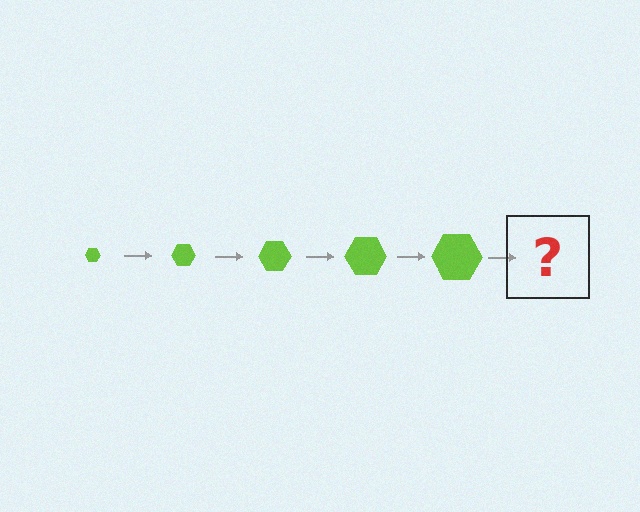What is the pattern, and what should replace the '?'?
The pattern is that the hexagon gets progressively larger each step. The '?' should be a lime hexagon, larger than the previous one.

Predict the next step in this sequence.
The next step is a lime hexagon, larger than the previous one.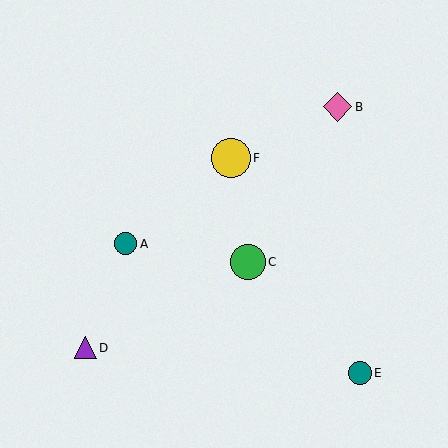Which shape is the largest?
The yellow circle (labeled F) is the largest.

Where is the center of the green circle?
The center of the green circle is at (248, 262).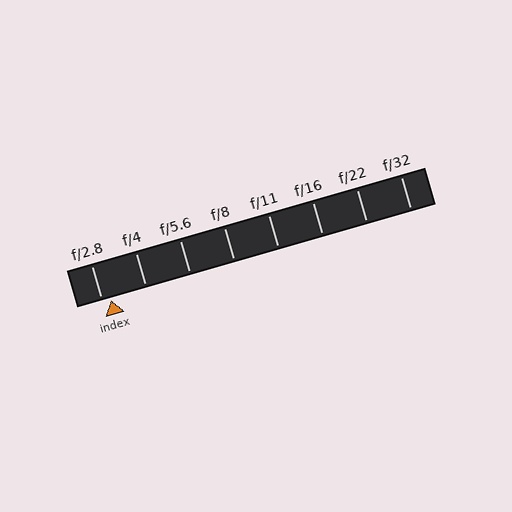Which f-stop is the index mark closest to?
The index mark is closest to f/2.8.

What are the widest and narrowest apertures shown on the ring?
The widest aperture shown is f/2.8 and the narrowest is f/32.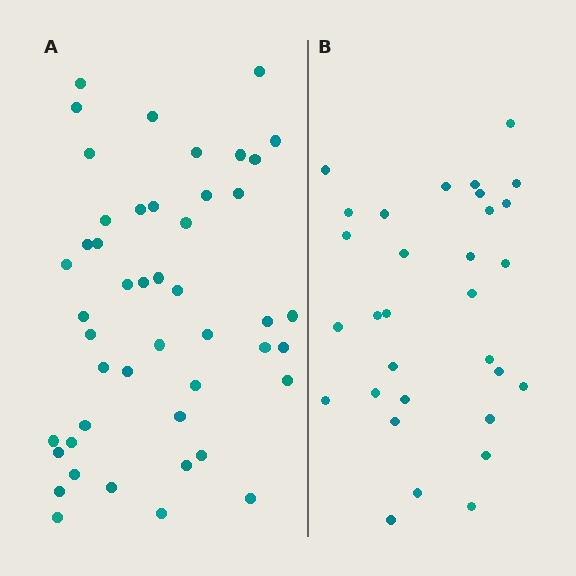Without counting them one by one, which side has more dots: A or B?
Region A (the left region) has more dots.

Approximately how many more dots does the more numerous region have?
Region A has approximately 15 more dots than region B.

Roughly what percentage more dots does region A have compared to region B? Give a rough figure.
About 50% more.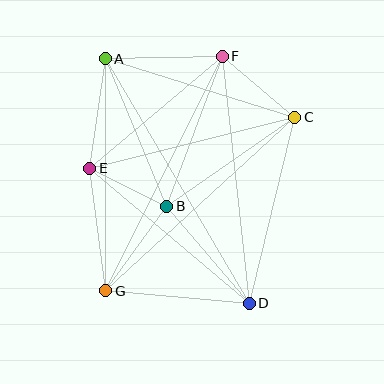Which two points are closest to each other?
Points B and E are closest to each other.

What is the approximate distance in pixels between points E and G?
The distance between E and G is approximately 123 pixels.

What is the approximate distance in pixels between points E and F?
The distance between E and F is approximately 174 pixels.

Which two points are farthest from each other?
Points A and D are farthest from each other.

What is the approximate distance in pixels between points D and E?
The distance between D and E is approximately 209 pixels.